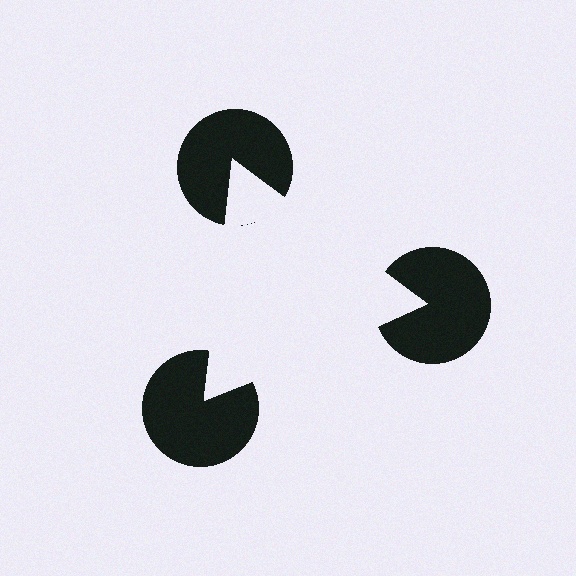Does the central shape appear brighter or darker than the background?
It typically appears slightly brighter than the background, even though no actual brightness change is drawn.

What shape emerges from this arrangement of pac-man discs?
An illusory triangle — its edges are inferred from the aligned wedge cuts in the pac-man discs, not physically drawn.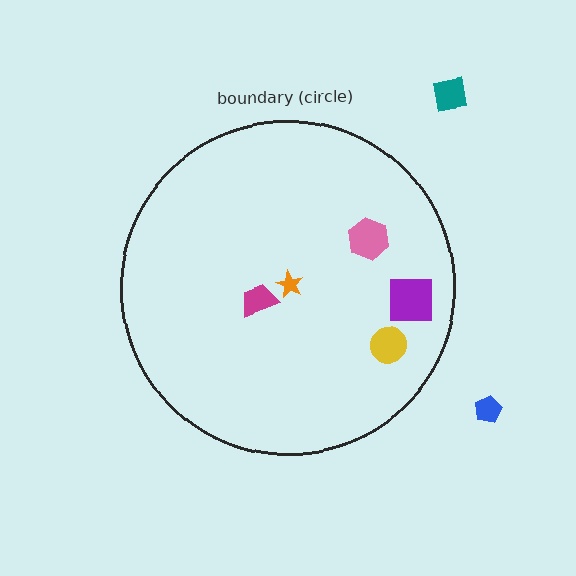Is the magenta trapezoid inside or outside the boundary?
Inside.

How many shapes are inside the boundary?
5 inside, 2 outside.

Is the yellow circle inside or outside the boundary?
Inside.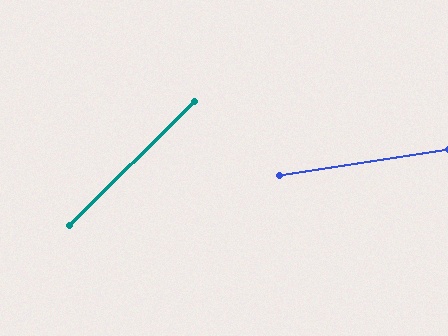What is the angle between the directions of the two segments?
Approximately 36 degrees.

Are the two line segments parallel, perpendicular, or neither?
Neither parallel nor perpendicular — they differ by about 36°.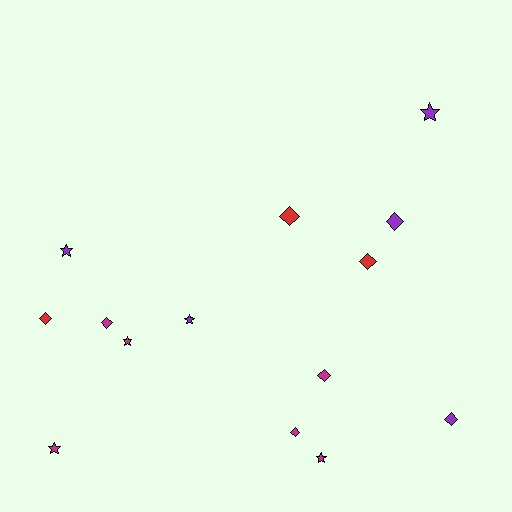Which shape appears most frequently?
Diamond, with 8 objects.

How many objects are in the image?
There are 14 objects.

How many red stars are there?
There are no red stars.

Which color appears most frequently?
Magenta, with 6 objects.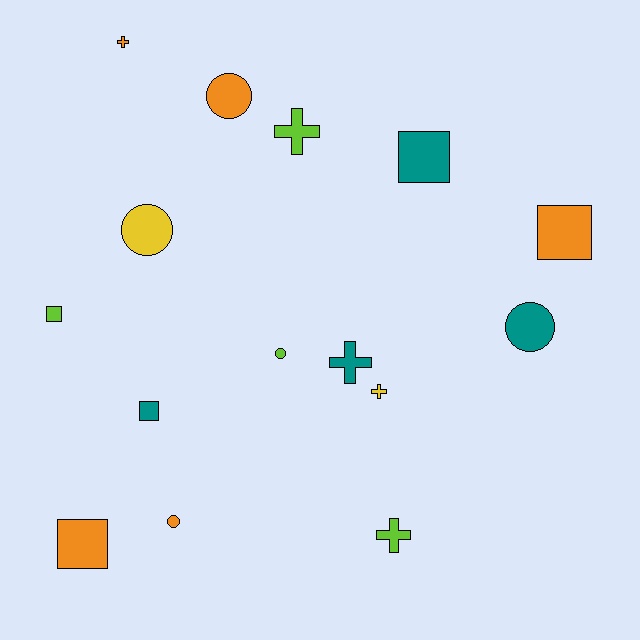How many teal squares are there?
There are 2 teal squares.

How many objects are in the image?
There are 15 objects.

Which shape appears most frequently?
Circle, with 5 objects.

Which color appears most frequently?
Orange, with 5 objects.